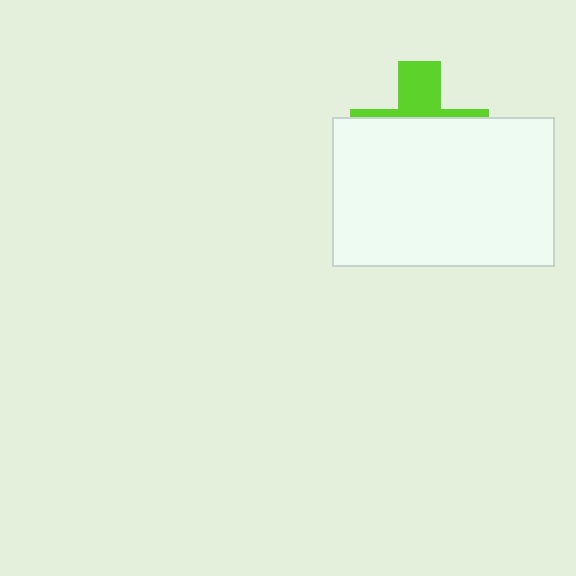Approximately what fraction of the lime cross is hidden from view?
Roughly 68% of the lime cross is hidden behind the white rectangle.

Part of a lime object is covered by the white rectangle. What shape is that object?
It is a cross.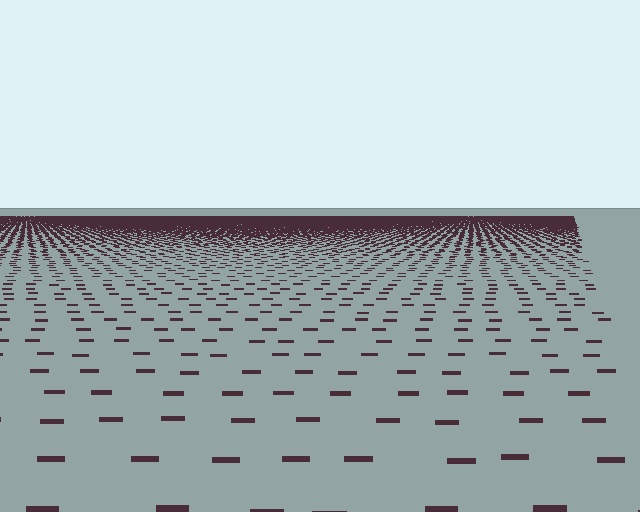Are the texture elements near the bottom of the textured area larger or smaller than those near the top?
Larger. Near the bottom, elements are closer to the viewer and appear at a bigger on-screen size.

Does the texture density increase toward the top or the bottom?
Density increases toward the top.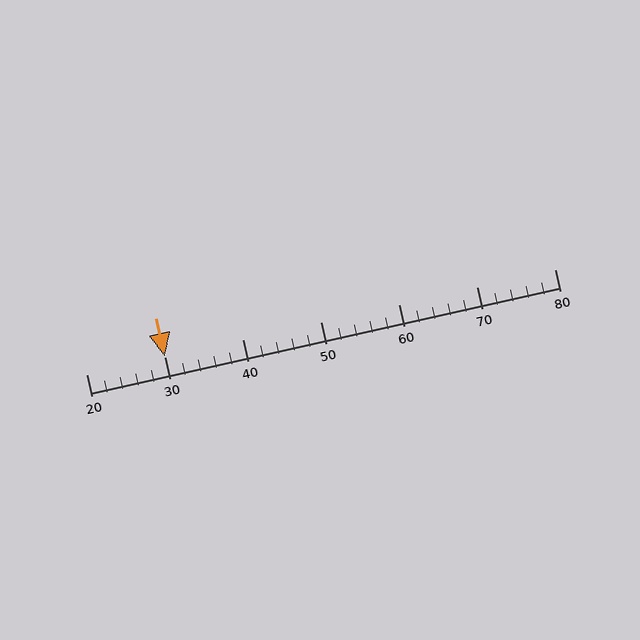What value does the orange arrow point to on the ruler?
The orange arrow points to approximately 30.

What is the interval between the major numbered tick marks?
The major tick marks are spaced 10 units apart.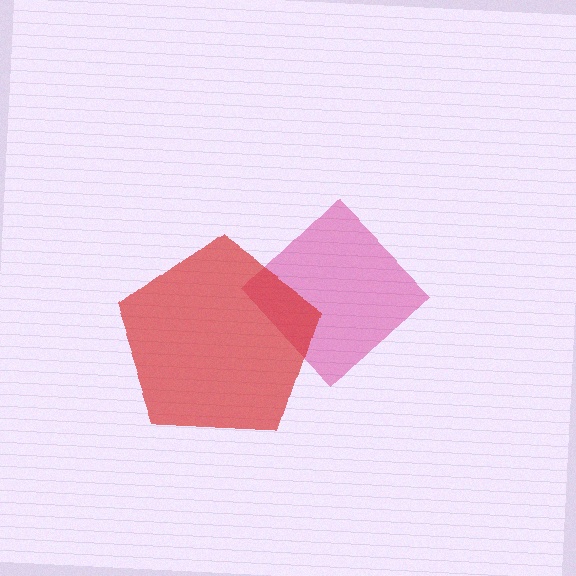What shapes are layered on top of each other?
The layered shapes are: a magenta diamond, a red pentagon.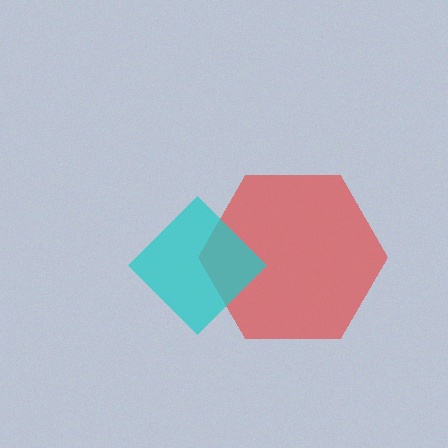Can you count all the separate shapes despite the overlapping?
Yes, there are 2 separate shapes.